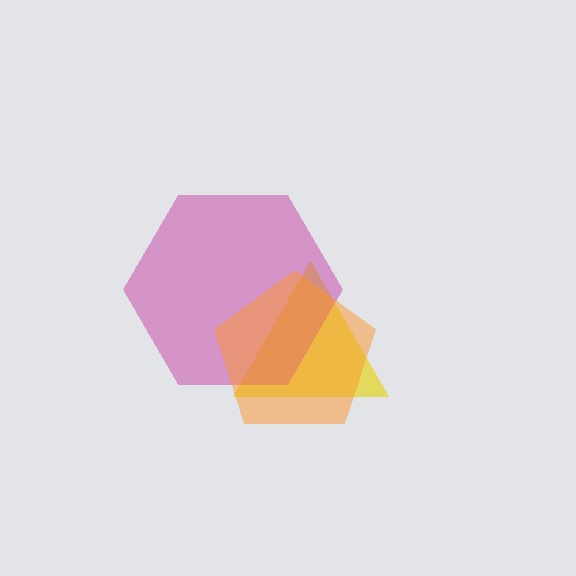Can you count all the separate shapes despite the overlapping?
Yes, there are 3 separate shapes.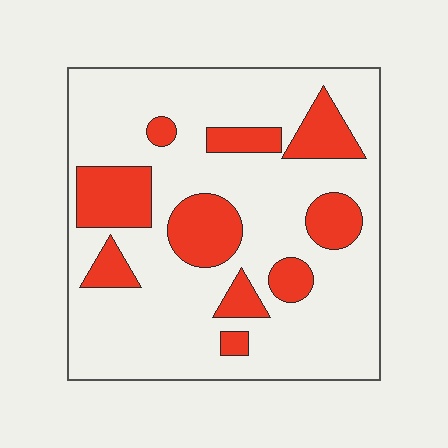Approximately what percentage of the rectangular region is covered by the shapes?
Approximately 25%.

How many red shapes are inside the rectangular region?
10.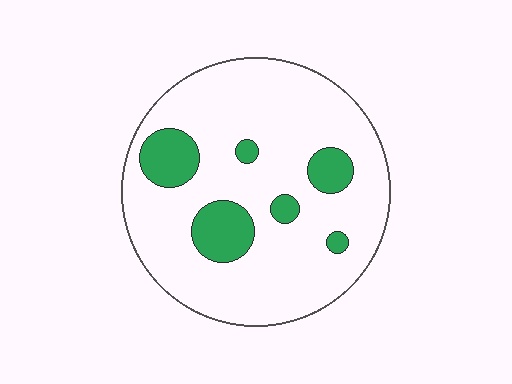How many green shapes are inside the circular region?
6.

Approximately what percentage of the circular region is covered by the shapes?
Approximately 15%.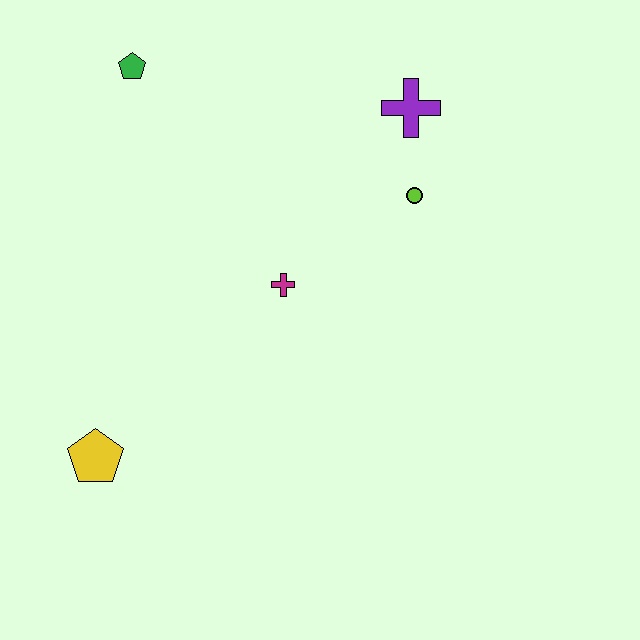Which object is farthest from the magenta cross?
The green pentagon is farthest from the magenta cross.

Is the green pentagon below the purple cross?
No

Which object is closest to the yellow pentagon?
The magenta cross is closest to the yellow pentagon.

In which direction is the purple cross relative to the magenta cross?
The purple cross is above the magenta cross.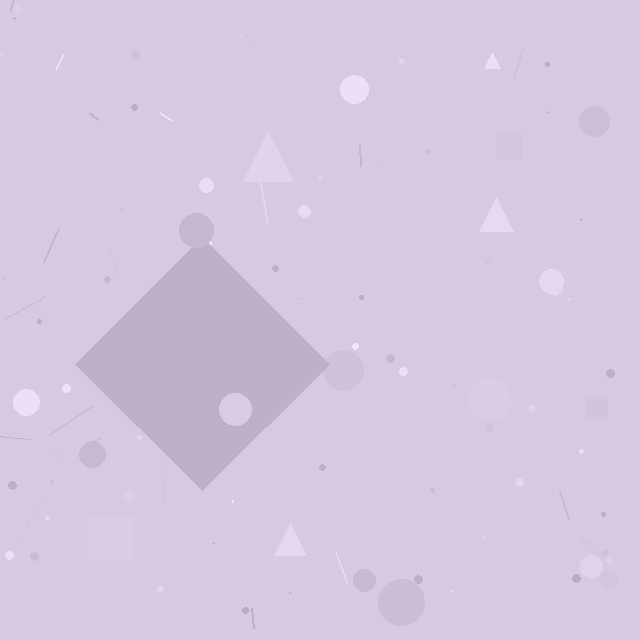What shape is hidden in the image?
A diamond is hidden in the image.